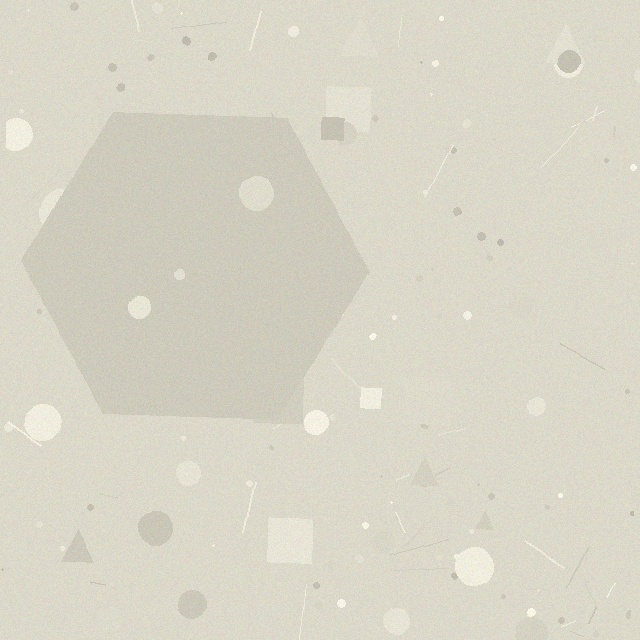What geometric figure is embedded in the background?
A hexagon is embedded in the background.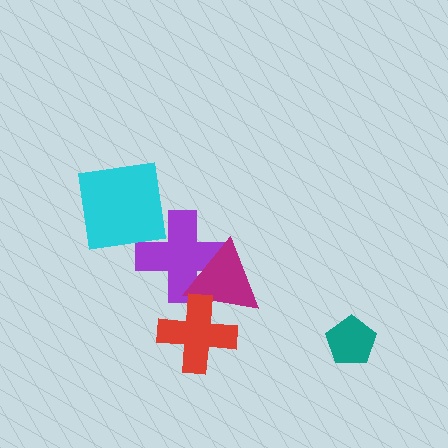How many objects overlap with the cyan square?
0 objects overlap with the cyan square.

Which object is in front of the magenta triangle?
The red cross is in front of the magenta triangle.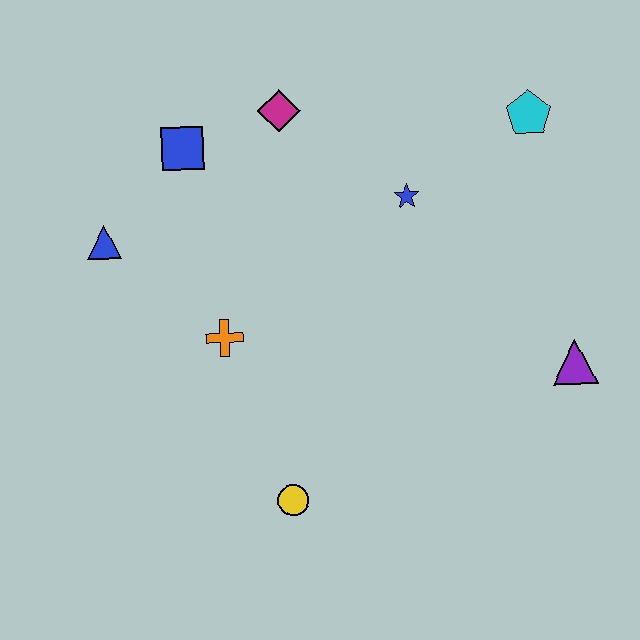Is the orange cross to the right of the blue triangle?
Yes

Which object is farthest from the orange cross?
The cyan pentagon is farthest from the orange cross.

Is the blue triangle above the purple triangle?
Yes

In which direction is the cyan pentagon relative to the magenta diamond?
The cyan pentagon is to the right of the magenta diamond.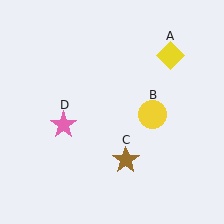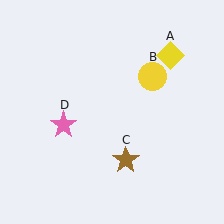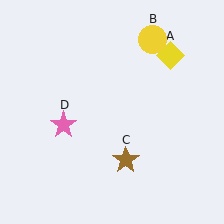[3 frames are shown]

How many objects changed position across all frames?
1 object changed position: yellow circle (object B).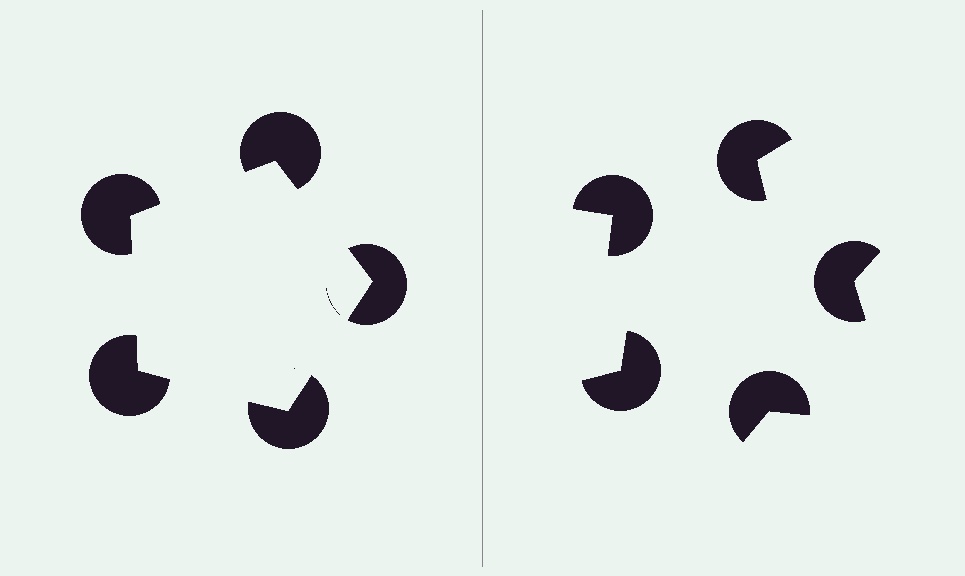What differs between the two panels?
The pac-man discs are positioned identically on both sides; only the wedge orientations differ. On the left they align to a pentagon; on the right they are misaligned.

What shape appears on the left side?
An illusory pentagon.